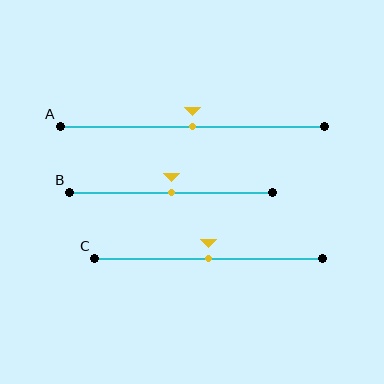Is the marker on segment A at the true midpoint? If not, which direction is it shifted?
Yes, the marker on segment A is at the true midpoint.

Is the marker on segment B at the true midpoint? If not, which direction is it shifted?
Yes, the marker on segment B is at the true midpoint.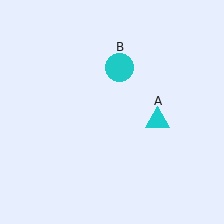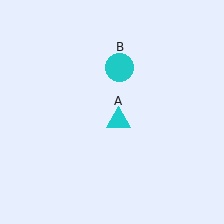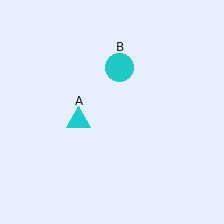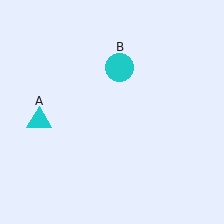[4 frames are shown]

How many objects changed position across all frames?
1 object changed position: cyan triangle (object A).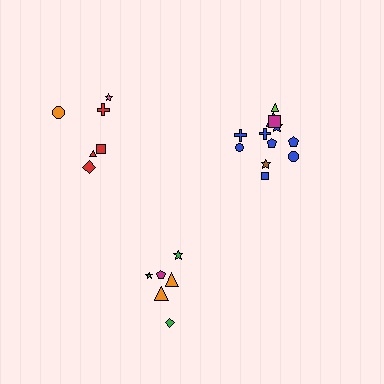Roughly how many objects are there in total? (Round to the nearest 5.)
Roughly 25 objects in total.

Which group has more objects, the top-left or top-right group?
The top-right group.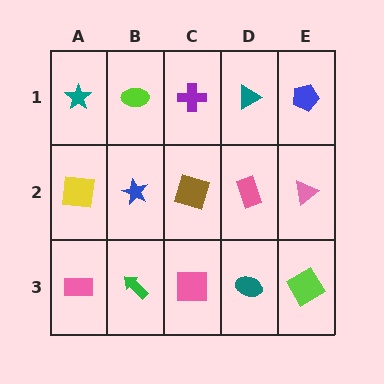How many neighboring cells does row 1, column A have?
2.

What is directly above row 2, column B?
A lime ellipse.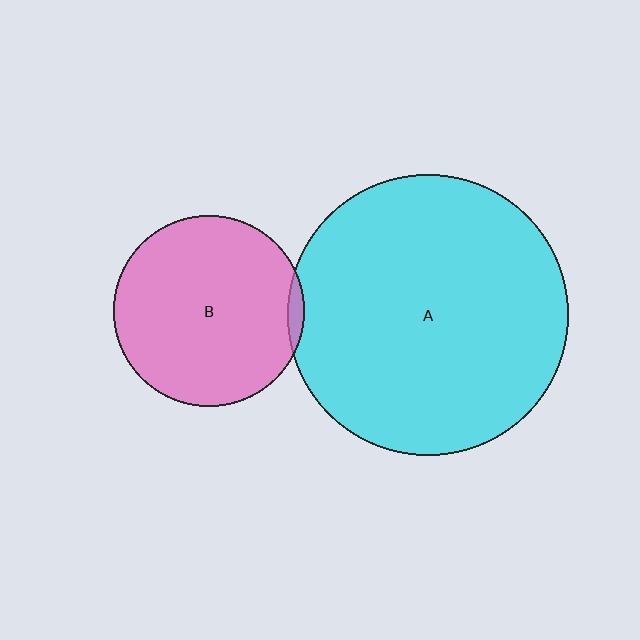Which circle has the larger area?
Circle A (cyan).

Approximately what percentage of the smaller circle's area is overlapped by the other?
Approximately 5%.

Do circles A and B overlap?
Yes.